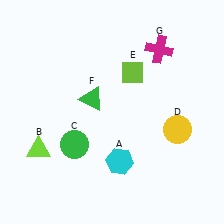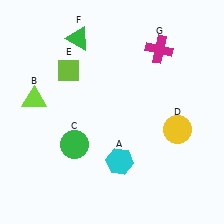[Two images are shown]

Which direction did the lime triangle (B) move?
The lime triangle (B) moved up.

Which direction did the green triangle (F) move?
The green triangle (F) moved up.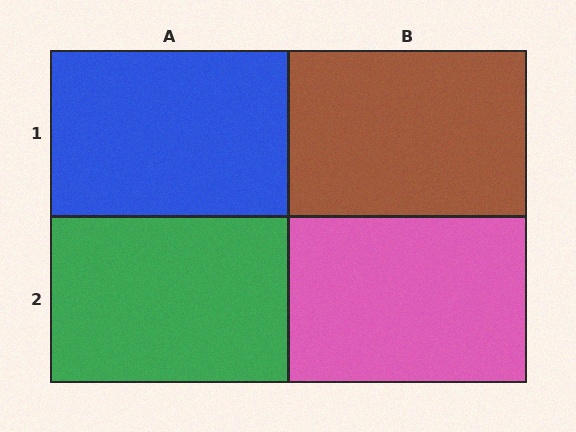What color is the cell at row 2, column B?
Pink.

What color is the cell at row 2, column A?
Green.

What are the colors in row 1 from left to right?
Blue, brown.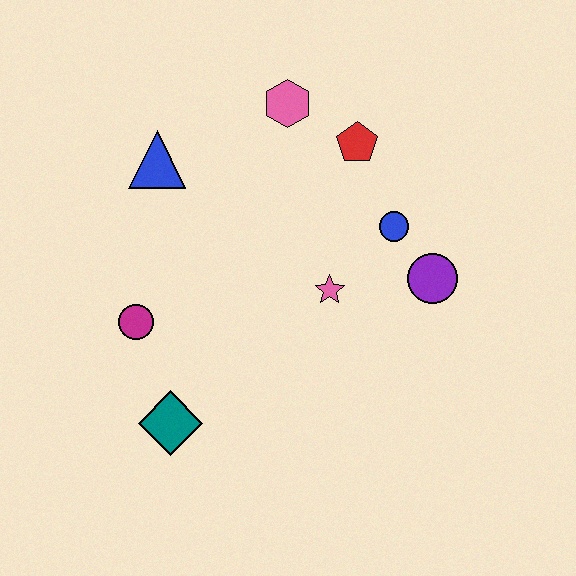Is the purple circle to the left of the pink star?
No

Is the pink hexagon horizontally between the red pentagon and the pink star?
No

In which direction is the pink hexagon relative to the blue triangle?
The pink hexagon is to the right of the blue triangle.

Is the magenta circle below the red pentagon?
Yes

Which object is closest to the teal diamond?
The magenta circle is closest to the teal diamond.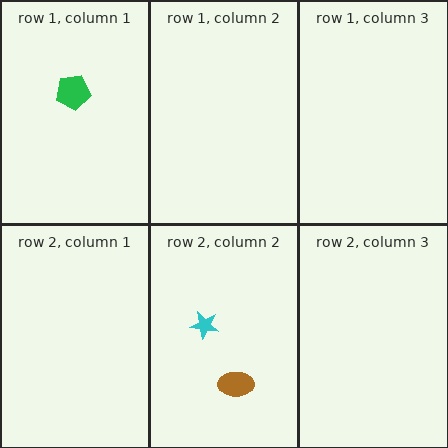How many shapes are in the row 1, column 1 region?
1.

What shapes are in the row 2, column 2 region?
The brown ellipse, the cyan star.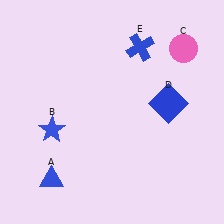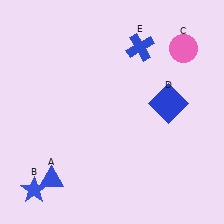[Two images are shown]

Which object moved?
The blue star (B) moved down.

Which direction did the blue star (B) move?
The blue star (B) moved down.